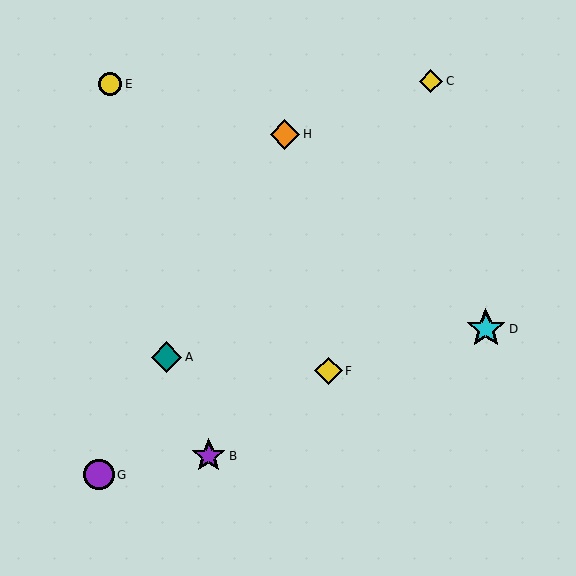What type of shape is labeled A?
Shape A is a teal diamond.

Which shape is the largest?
The cyan star (labeled D) is the largest.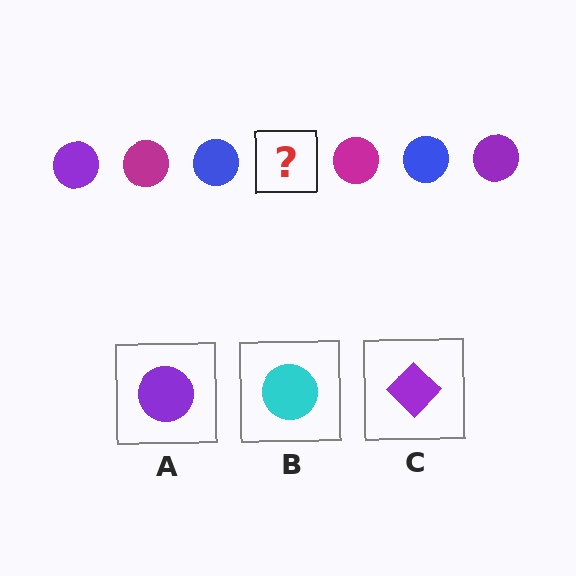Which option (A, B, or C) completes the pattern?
A.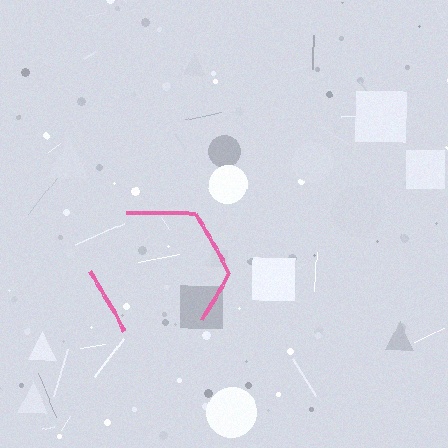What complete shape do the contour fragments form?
The contour fragments form a hexagon.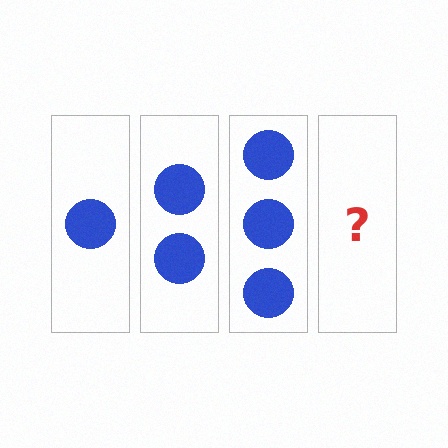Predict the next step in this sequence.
The next step is 4 circles.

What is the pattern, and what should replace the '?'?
The pattern is that each step adds one more circle. The '?' should be 4 circles.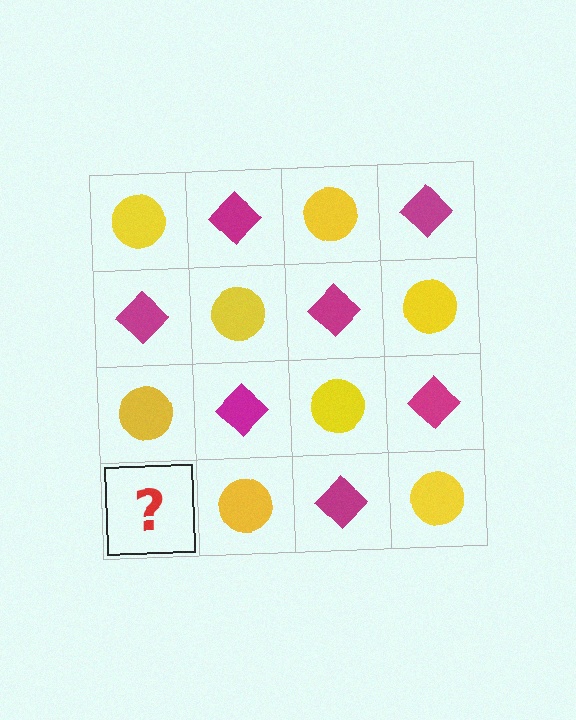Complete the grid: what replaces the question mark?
The question mark should be replaced with a magenta diamond.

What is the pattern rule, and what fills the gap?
The rule is that it alternates yellow circle and magenta diamond in a checkerboard pattern. The gap should be filled with a magenta diamond.